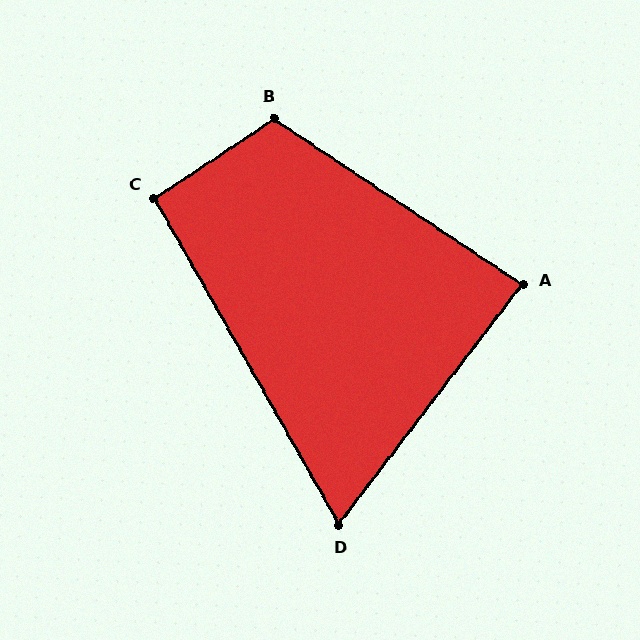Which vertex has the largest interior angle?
B, at approximately 113 degrees.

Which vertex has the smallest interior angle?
D, at approximately 67 degrees.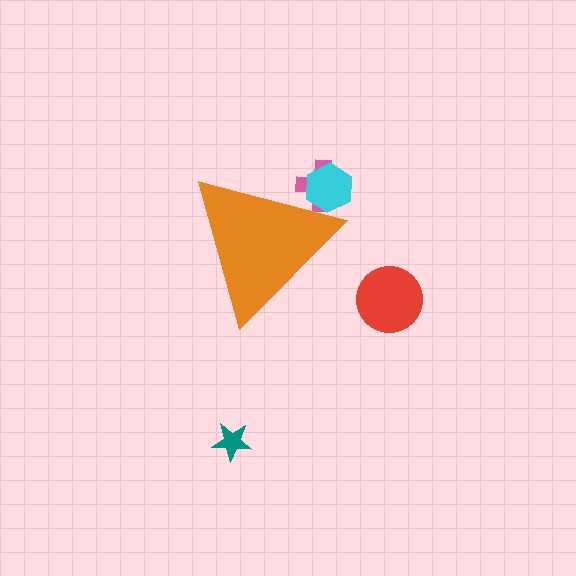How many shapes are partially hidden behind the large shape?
2 shapes are partially hidden.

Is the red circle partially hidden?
No, the red circle is fully visible.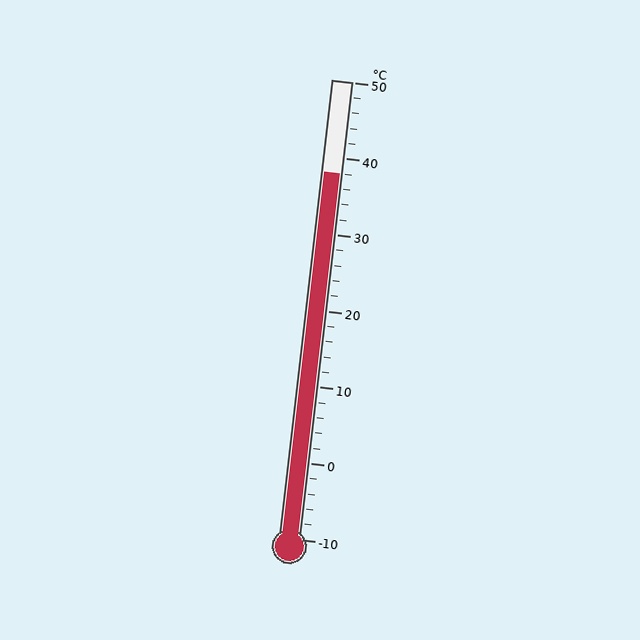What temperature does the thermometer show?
The thermometer shows approximately 38°C.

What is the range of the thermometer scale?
The thermometer scale ranges from -10°C to 50°C.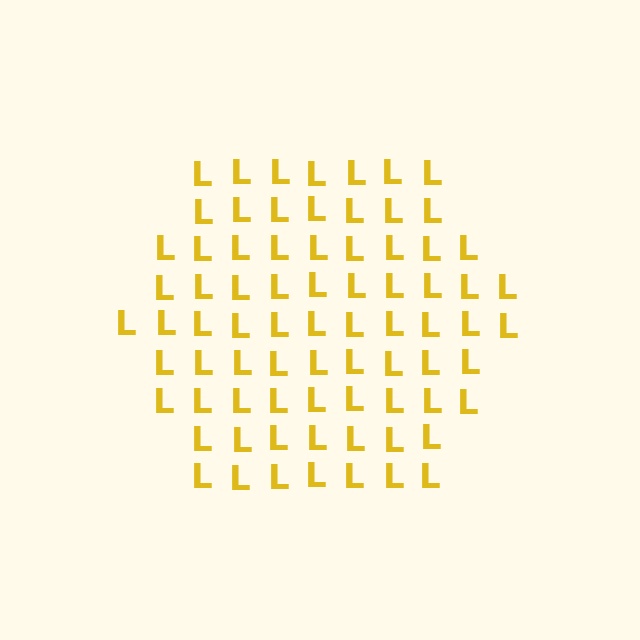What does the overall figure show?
The overall figure shows a hexagon.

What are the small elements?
The small elements are letter L's.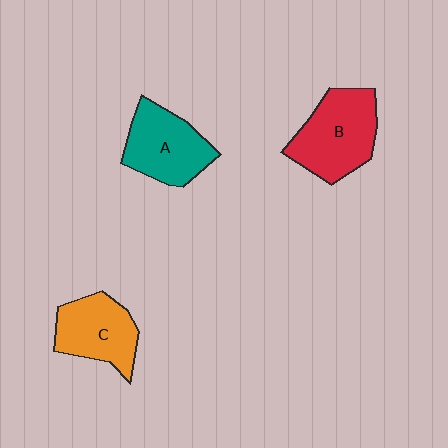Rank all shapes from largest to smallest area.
From largest to smallest: B (red), A (teal), C (orange).